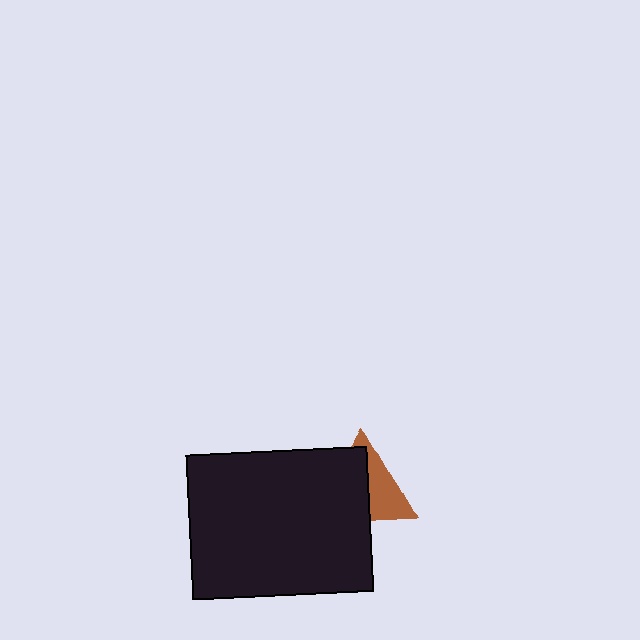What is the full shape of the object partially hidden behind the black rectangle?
The partially hidden object is a brown triangle.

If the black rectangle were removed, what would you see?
You would see the complete brown triangle.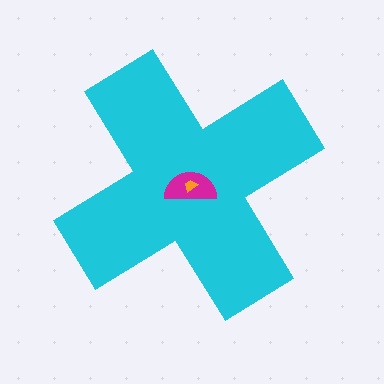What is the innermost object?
The orange trapezoid.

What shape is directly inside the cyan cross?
The magenta semicircle.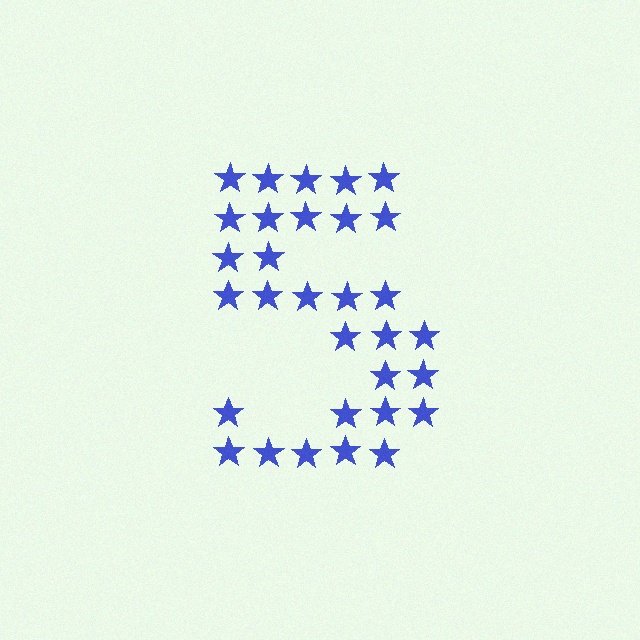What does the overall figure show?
The overall figure shows the digit 5.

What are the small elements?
The small elements are stars.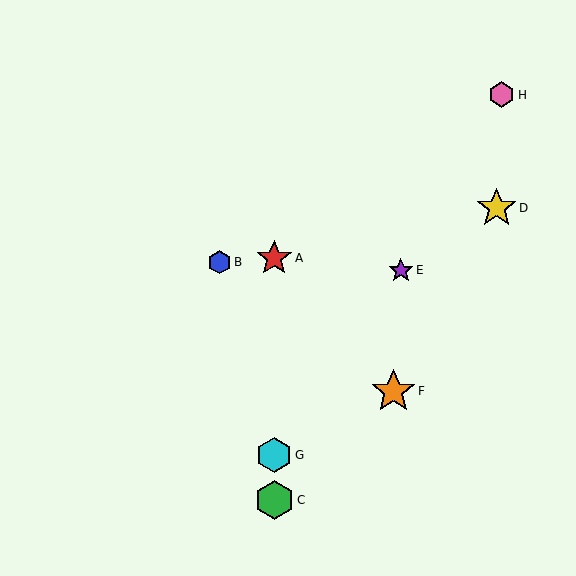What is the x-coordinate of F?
Object F is at x≈393.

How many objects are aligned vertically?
3 objects (A, C, G) are aligned vertically.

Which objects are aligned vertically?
Objects A, C, G are aligned vertically.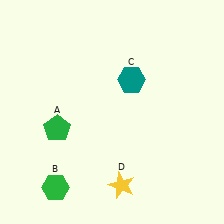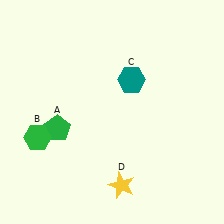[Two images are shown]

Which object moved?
The green hexagon (B) moved up.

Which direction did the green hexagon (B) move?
The green hexagon (B) moved up.